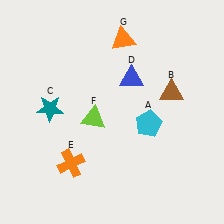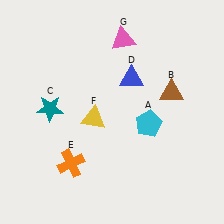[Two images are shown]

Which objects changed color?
F changed from lime to yellow. G changed from orange to pink.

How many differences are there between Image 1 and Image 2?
There are 2 differences between the two images.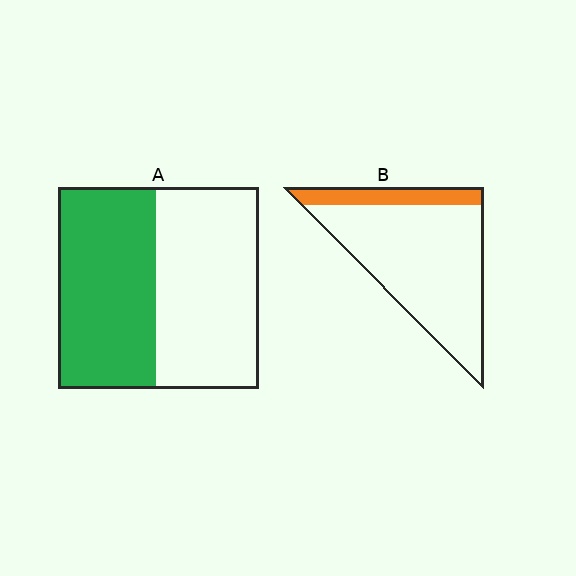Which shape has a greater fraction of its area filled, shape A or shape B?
Shape A.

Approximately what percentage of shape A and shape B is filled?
A is approximately 50% and B is approximately 15%.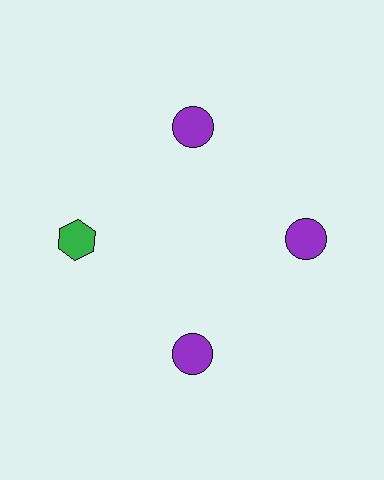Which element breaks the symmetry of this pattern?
The green hexagon at roughly the 9 o'clock position breaks the symmetry. All other shapes are purple circles.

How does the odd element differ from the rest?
It differs in both color (green instead of purple) and shape (hexagon instead of circle).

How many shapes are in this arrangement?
There are 4 shapes arranged in a ring pattern.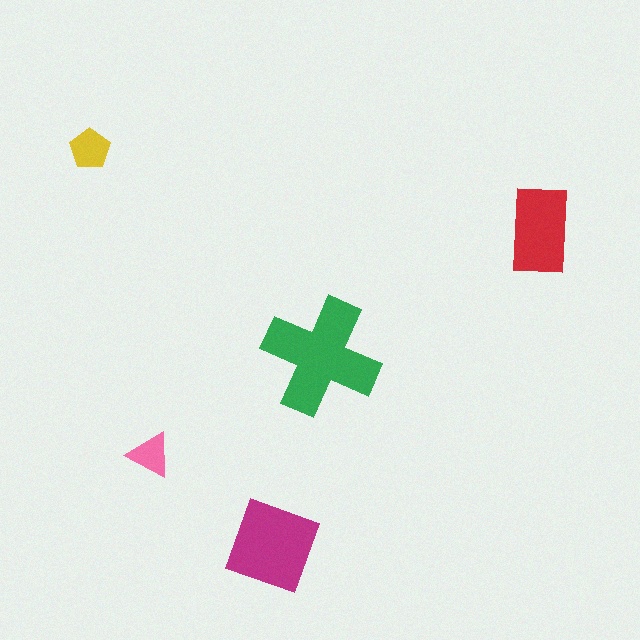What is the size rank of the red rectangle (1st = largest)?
3rd.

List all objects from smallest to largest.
The pink triangle, the yellow pentagon, the red rectangle, the magenta diamond, the green cross.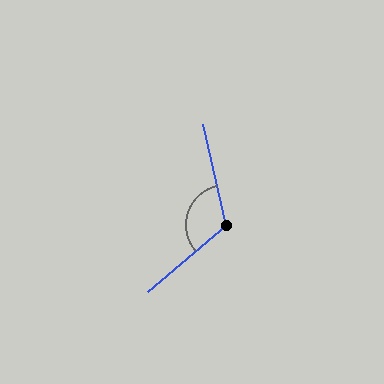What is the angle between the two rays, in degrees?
Approximately 118 degrees.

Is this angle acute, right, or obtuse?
It is obtuse.